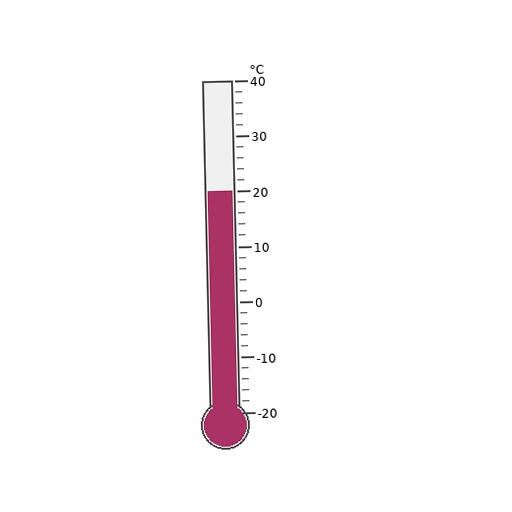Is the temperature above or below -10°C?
The temperature is above -10°C.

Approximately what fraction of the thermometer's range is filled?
The thermometer is filled to approximately 65% of its range.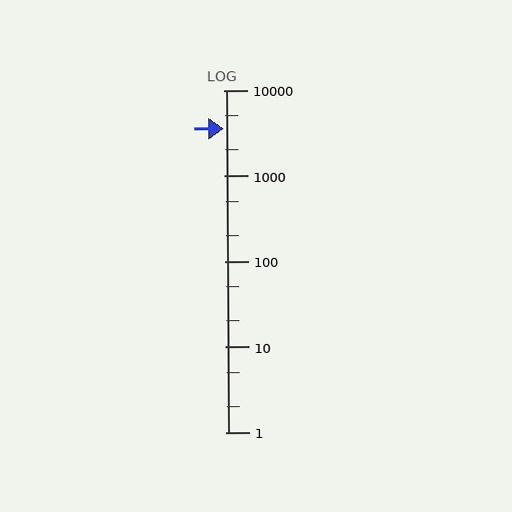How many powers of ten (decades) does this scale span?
The scale spans 4 decades, from 1 to 10000.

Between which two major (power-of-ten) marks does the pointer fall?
The pointer is between 1000 and 10000.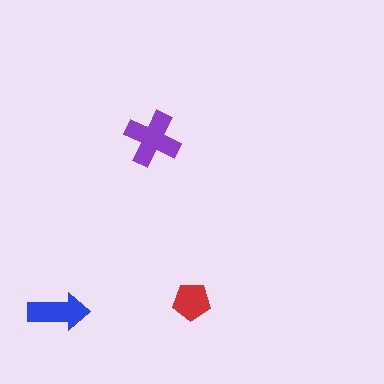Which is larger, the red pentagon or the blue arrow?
The blue arrow.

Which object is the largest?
The purple cross.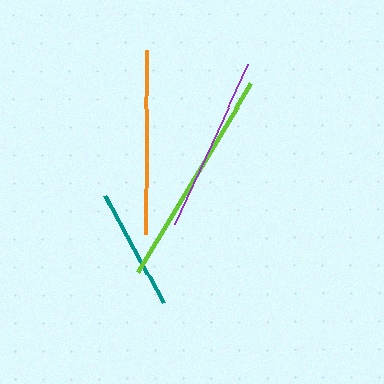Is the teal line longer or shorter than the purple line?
The purple line is longer than the teal line.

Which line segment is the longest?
The lime line is the longest at approximately 220 pixels.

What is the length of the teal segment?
The teal segment is approximately 123 pixels long.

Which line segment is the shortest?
The teal line is the shortest at approximately 123 pixels.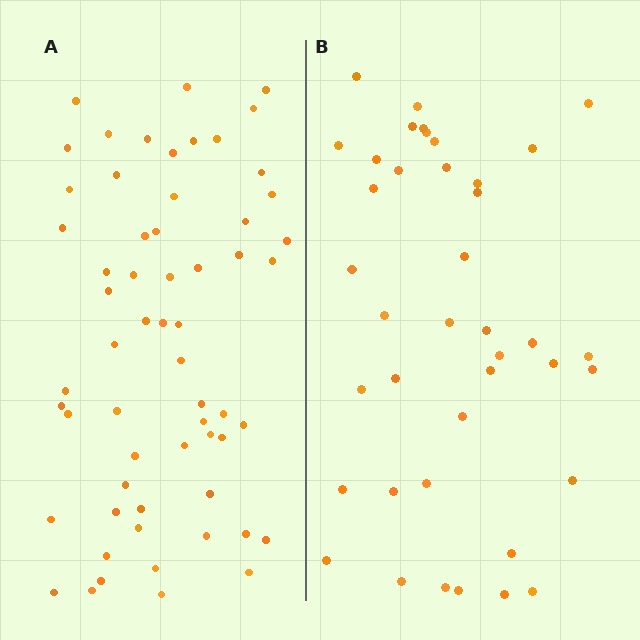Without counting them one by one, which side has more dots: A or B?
Region A (the left region) has more dots.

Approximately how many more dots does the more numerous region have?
Region A has approximately 20 more dots than region B.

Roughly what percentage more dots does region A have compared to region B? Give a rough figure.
About 50% more.